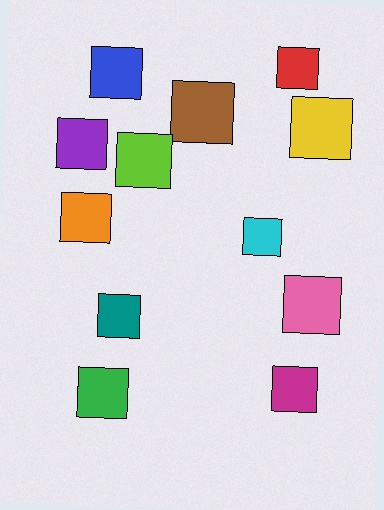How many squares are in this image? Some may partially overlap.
There are 12 squares.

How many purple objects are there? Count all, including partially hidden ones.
There is 1 purple object.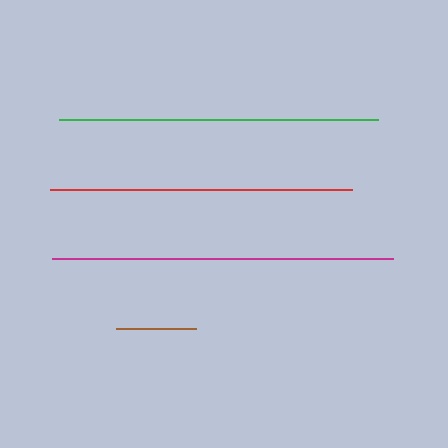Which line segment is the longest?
The magenta line is the longest at approximately 341 pixels.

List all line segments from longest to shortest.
From longest to shortest: magenta, green, red, brown.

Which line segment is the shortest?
The brown line is the shortest at approximately 80 pixels.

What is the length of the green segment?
The green segment is approximately 319 pixels long.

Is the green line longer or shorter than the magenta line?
The magenta line is longer than the green line.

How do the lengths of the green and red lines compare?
The green and red lines are approximately the same length.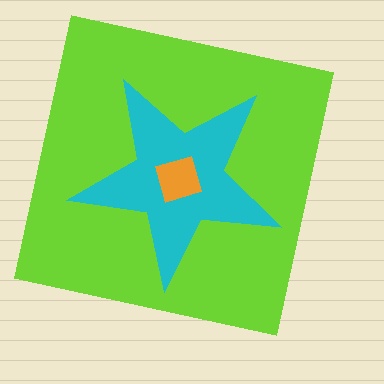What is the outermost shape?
The lime square.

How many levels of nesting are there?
3.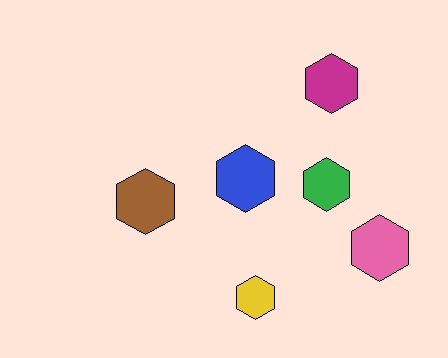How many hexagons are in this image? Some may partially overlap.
There are 6 hexagons.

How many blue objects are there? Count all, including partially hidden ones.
There is 1 blue object.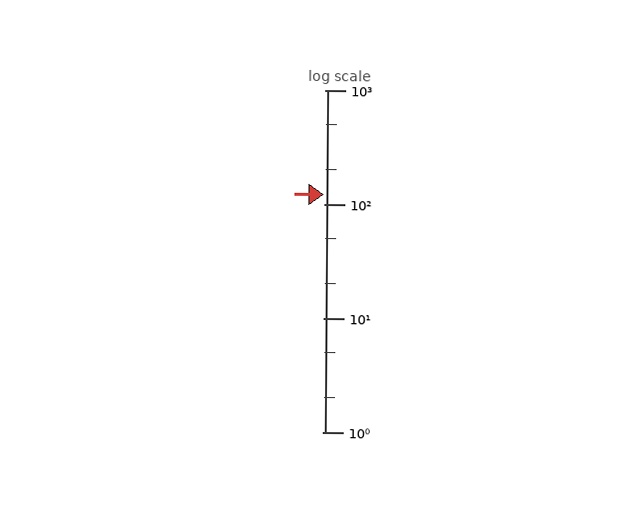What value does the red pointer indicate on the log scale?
The pointer indicates approximately 120.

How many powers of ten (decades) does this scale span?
The scale spans 3 decades, from 1 to 1000.